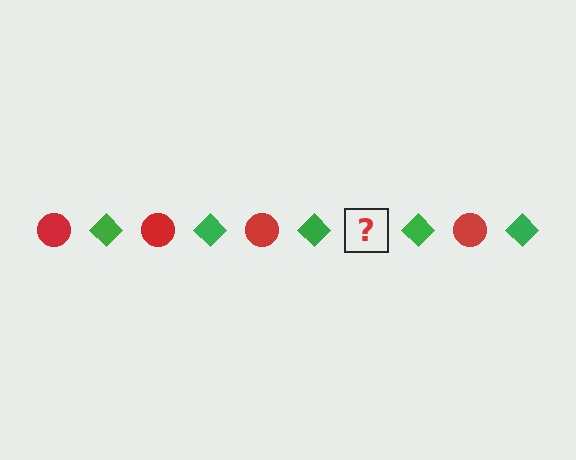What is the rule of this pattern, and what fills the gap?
The rule is that the pattern alternates between red circle and green diamond. The gap should be filled with a red circle.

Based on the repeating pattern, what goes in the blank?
The blank should be a red circle.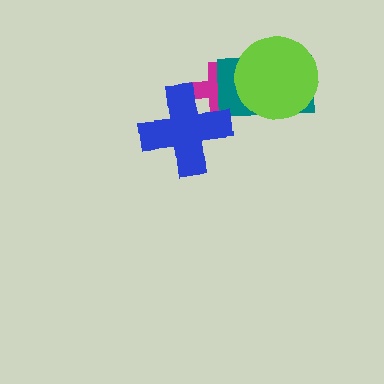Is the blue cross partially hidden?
No, no other shape covers it.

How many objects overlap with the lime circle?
2 objects overlap with the lime circle.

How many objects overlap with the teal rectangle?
2 objects overlap with the teal rectangle.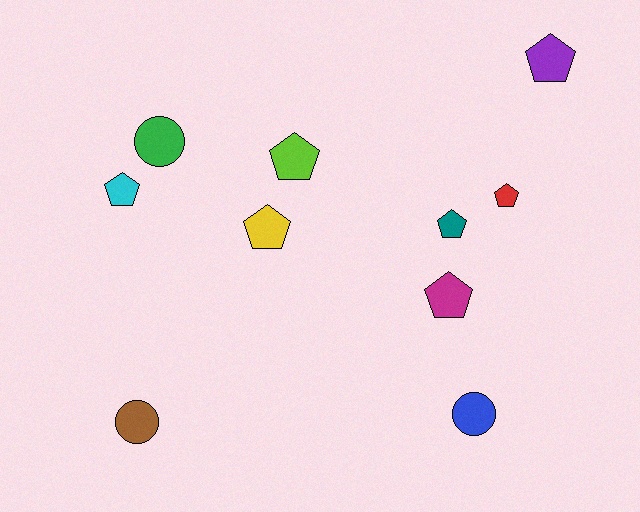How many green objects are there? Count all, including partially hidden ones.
There is 1 green object.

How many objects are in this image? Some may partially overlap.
There are 10 objects.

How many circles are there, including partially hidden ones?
There are 3 circles.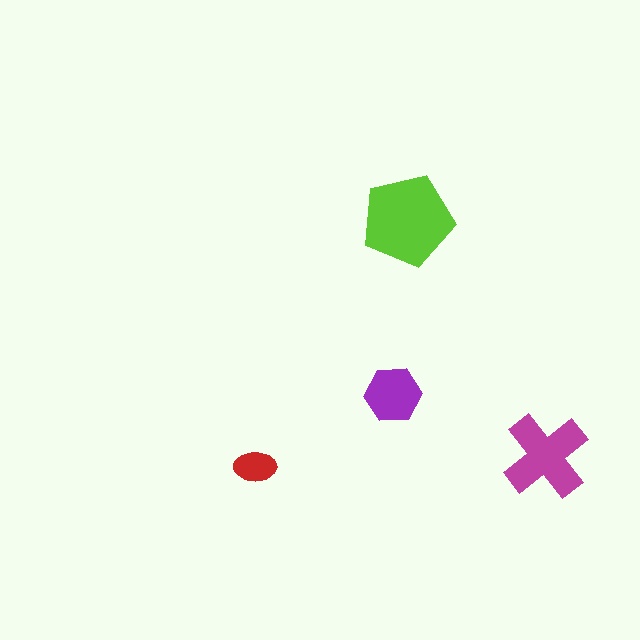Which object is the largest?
The lime pentagon.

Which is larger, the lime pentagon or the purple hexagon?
The lime pentagon.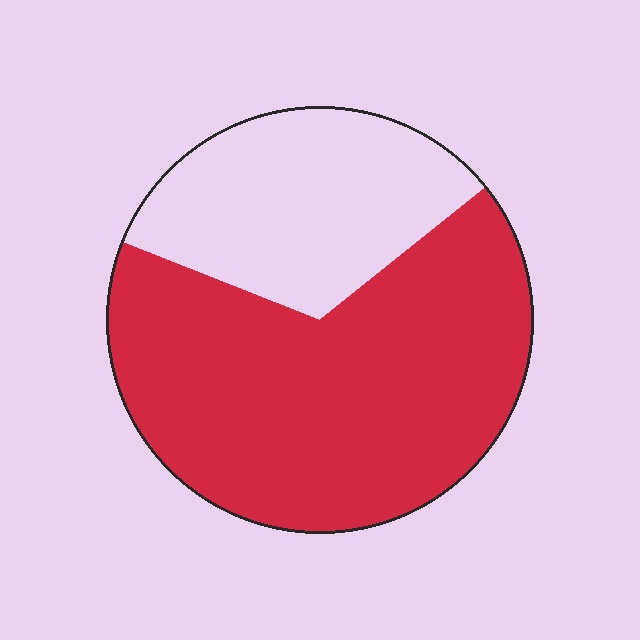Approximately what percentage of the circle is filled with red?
Approximately 65%.